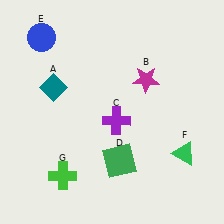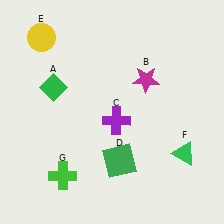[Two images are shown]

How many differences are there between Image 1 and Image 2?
There are 2 differences between the two images.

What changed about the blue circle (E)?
In Image 1, E is blue. In Image 2, it changed to yellow.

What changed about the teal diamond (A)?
In Image 1, A is teal. In Image 2, it changed to green.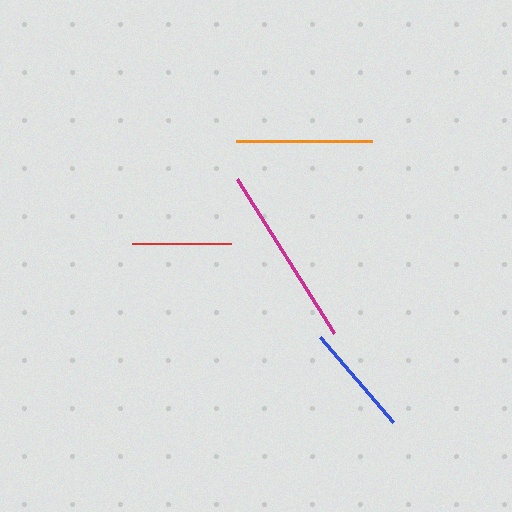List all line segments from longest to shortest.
From longest to shortest: magenta, orange, blue, red.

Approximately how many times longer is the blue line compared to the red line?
The blue line is approximately 1.1 times the length of the red line.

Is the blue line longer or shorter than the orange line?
The orange line is longer than the blue line.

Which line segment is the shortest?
The red line is the shortest at approximately 99 pixels.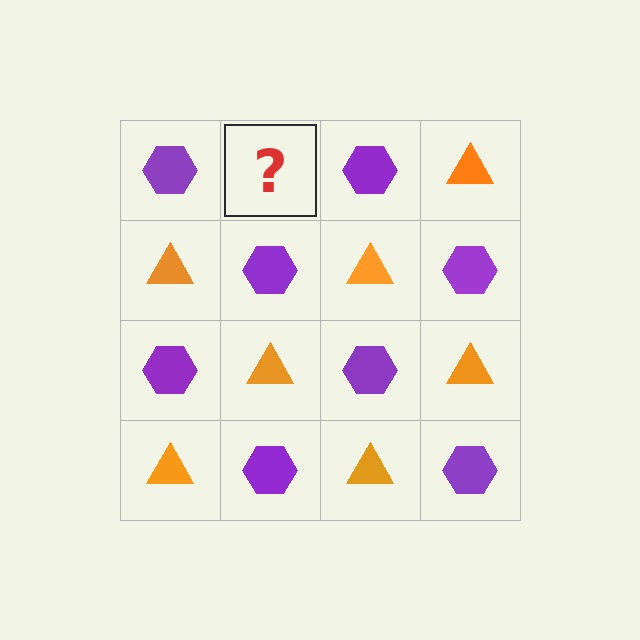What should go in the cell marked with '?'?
The missing cell should contain an orange triangle.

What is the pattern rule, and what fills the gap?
The rule is that it alternates purple hexagon and orange triangle in a checkerboard pattern. The gap should be filled with an orange triangle.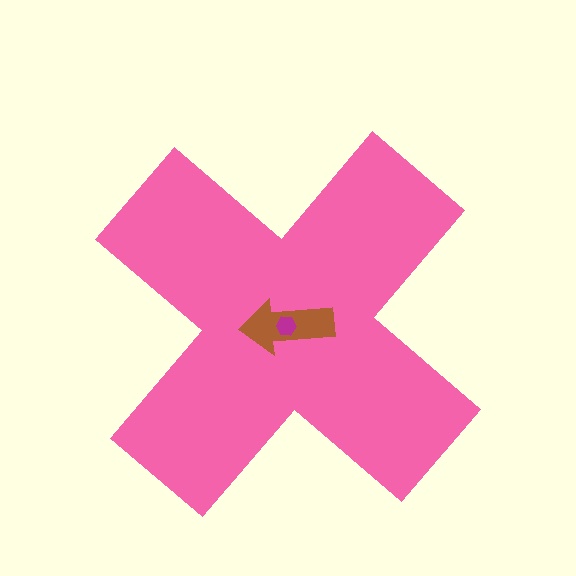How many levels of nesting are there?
3.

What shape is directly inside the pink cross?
The brown arrow.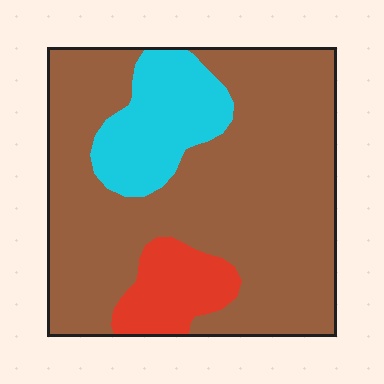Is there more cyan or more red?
Cyan.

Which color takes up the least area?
Red, at roughly 10%.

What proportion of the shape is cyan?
Cyan covers 16% of the shape.